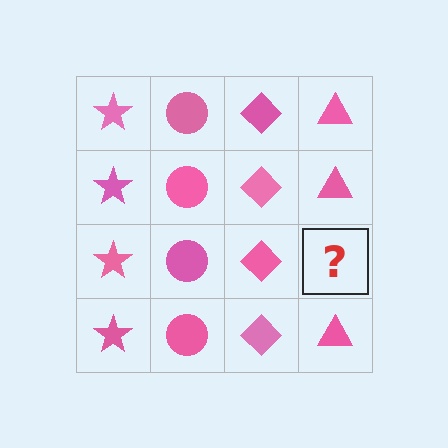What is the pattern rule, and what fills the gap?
The rule is that each column has a consistent shape. The gap should be filled with a pink triangle.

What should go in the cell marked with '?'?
The missing cell should contain a pink triangle.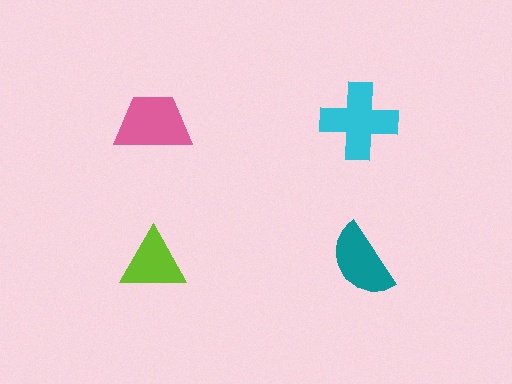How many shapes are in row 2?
2 shapes.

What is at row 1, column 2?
A cyan cross.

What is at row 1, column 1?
A pink trapezoid.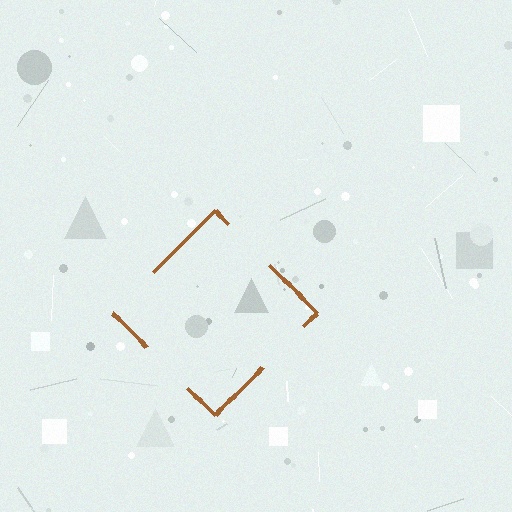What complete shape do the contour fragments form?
The contour fragments form a diamond.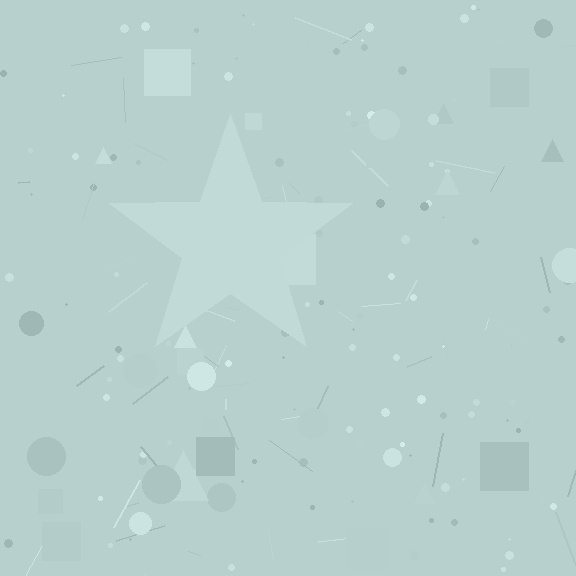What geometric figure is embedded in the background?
A star is embedded in the background.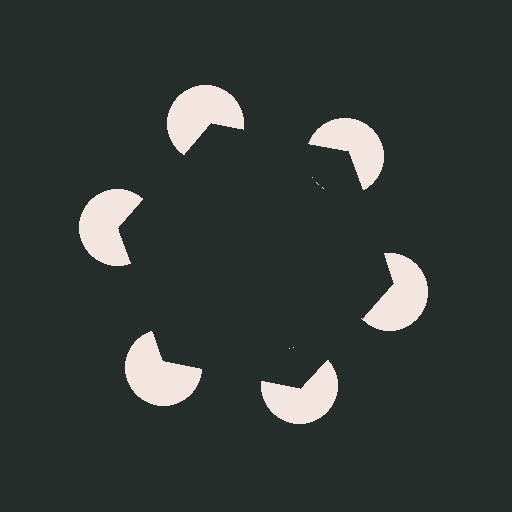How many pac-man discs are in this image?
There are 6 — one at each vertex of the illusory hexagon.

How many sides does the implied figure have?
6 sides.